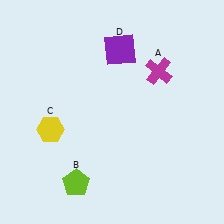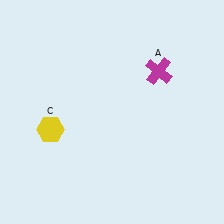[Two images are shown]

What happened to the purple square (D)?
The purple square (D) was removed in Image 2. It was in the top-right area of Image 1.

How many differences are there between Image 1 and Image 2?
There are 2 differences between the two images.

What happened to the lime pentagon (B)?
The lime pentagon (B) was removed in Image 2. It was in the bottom-left area of Image 1.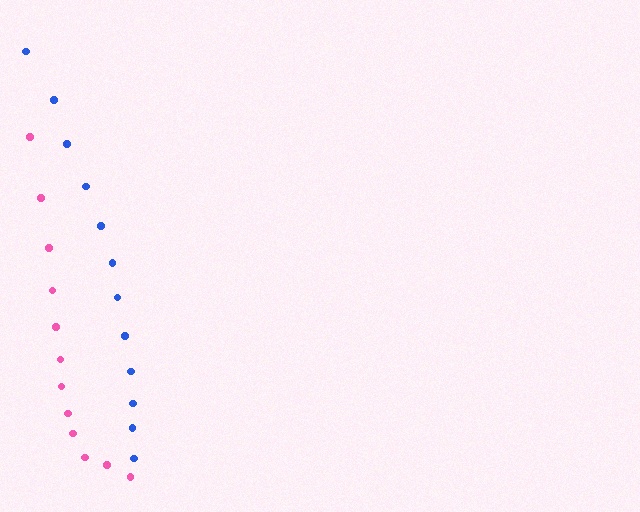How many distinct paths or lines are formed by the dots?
There are 2 distinct paths.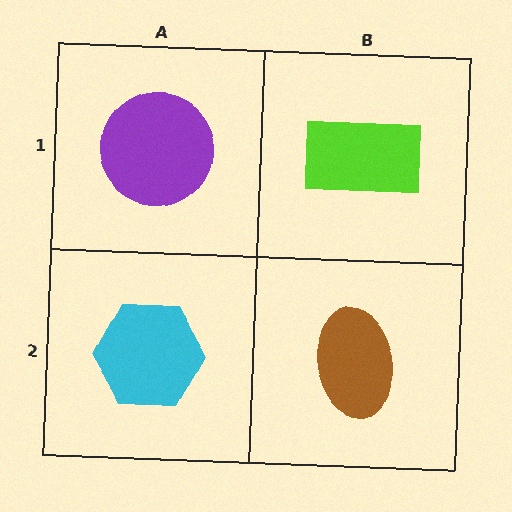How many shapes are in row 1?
2 shapes.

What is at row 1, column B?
A lime rectangle.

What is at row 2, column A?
A cyan hexagon.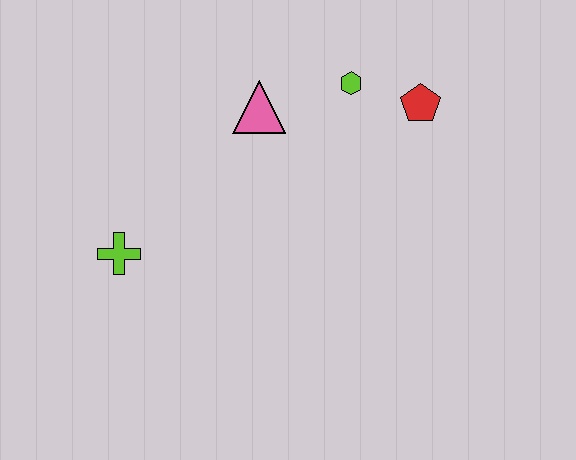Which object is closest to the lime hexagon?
The red pentagon is closest to the lime hexagon.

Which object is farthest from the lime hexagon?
The lime cross is farthest from the lime hexagon.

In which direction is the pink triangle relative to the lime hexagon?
The pink triangle is to the left of the lime hexagon.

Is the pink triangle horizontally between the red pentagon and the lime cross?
Yes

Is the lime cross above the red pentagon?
No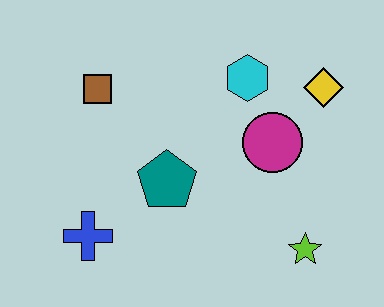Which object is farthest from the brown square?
The lime star is farthest from the brown square.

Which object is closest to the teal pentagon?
The blue cross is closest to the teal pentagon.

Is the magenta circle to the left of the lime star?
Yes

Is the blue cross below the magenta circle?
Yes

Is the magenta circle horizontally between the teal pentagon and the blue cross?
No